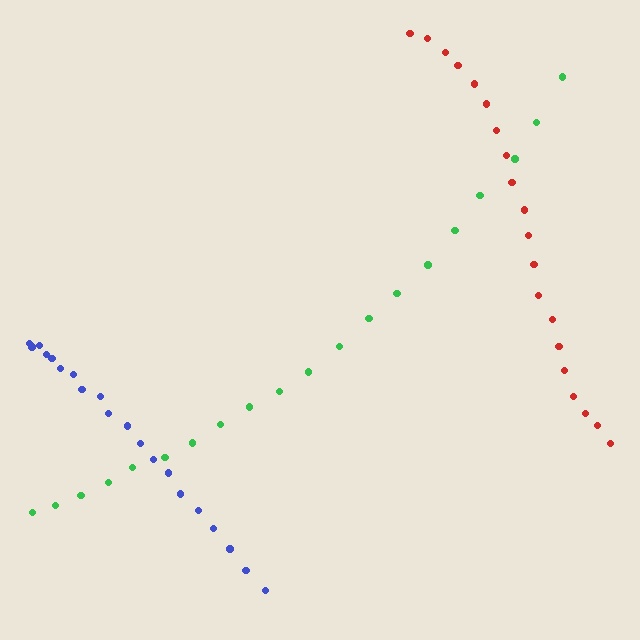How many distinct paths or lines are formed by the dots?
There are 3 distinct paths.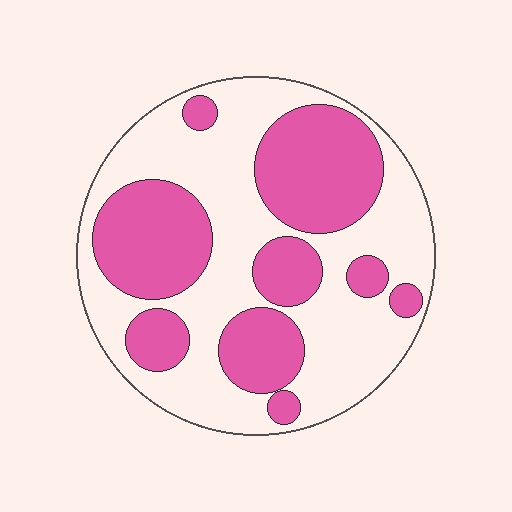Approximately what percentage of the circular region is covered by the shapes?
Approximately 40%.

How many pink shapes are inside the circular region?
9.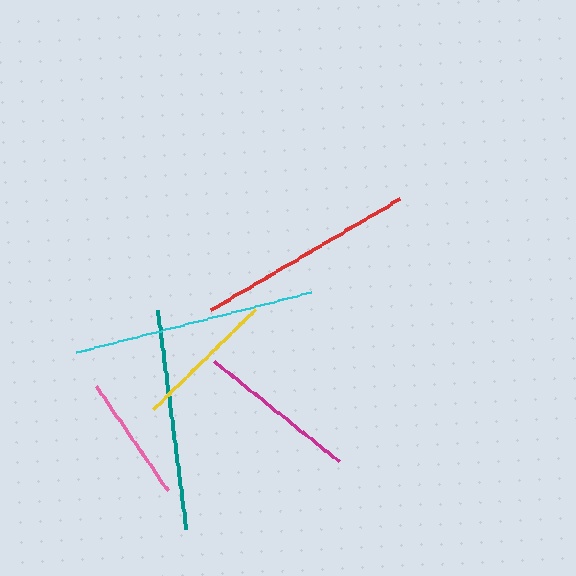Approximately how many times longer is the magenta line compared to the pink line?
The magenta line is approximately 1.3 times the length of the pink line.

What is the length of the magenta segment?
The magenta segment is approximately 159 pixels long.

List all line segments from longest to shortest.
From longest to shortest: cyan, teal, red, magenta, yellow, pink.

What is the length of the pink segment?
The pink segment is approximately 127 pixels long.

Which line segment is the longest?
The cyan line is the longest at approximately 243 pixels.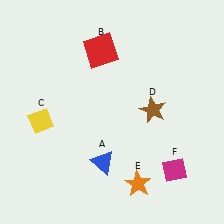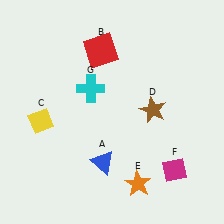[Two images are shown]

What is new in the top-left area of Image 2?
A cyan cross (G) was added in the top-left area of Image 2.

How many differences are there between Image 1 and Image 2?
There is 1 difference between the two images.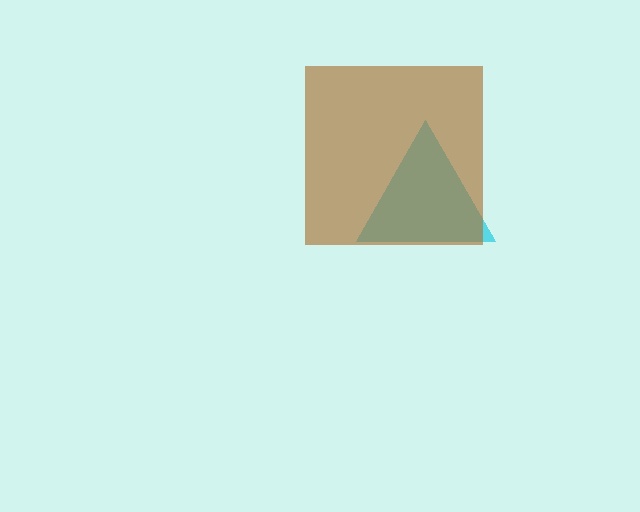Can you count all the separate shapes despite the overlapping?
Yes, there are 2 separate shapes.